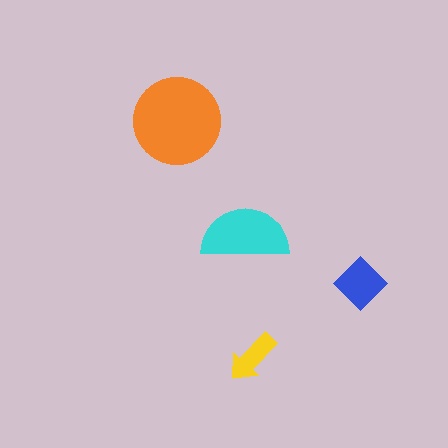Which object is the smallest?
The yellow arrow.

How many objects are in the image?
There are 4 objects in the image.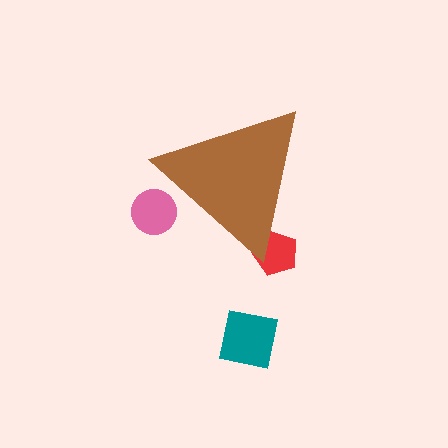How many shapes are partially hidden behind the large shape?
2 shapes are partially hidden.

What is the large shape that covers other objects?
A brown triangle.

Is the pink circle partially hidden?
Yes, the pink circle is partially hidden behind the brown triangle.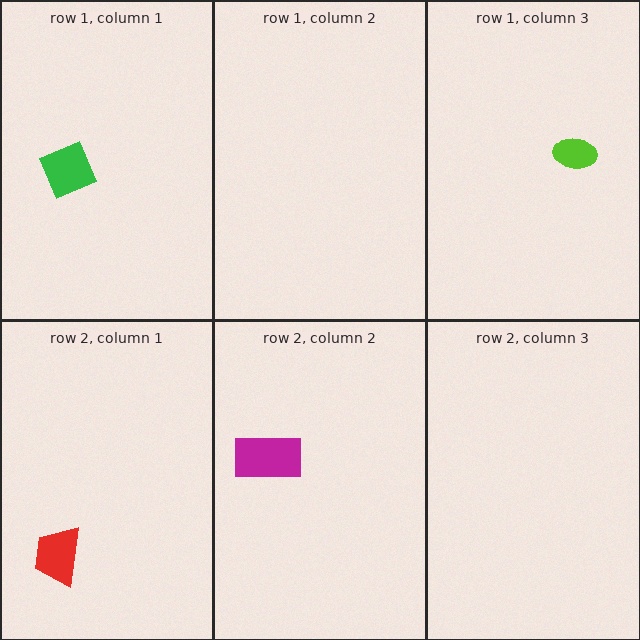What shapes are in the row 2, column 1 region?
The red trapezoid.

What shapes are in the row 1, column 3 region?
The lime ellipse.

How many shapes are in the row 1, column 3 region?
1.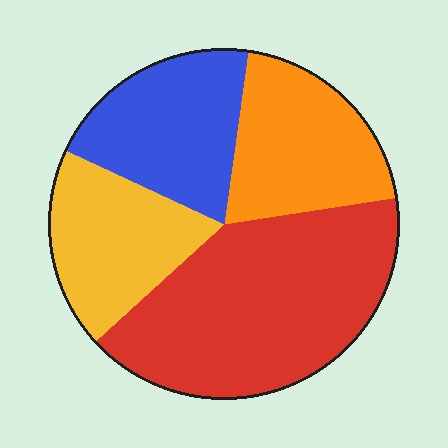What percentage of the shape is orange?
Orange takes up about one fifth (1/5) of the shape.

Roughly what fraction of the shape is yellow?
Yellow takes up about one fifth (1/5) of the shape.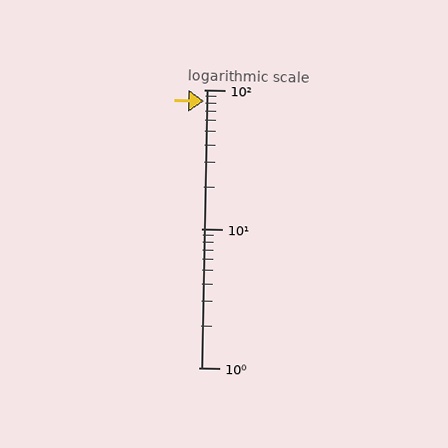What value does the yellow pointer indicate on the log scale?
The pointer indicates approximately 83.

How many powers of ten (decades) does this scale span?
The scale spans 2 decades, from 1 to 100.